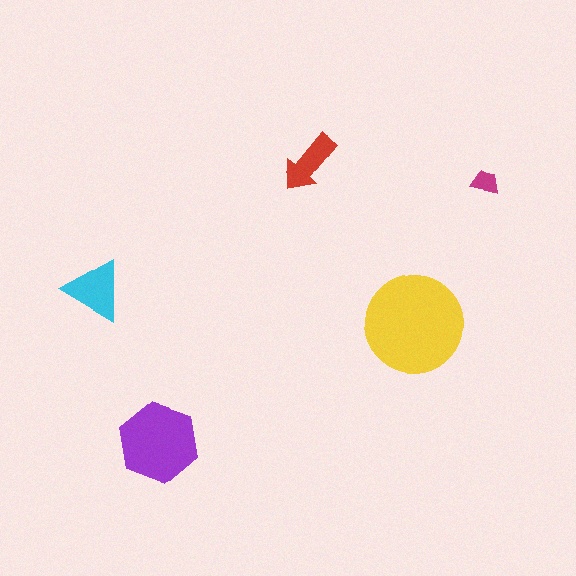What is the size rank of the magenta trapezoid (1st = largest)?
5th.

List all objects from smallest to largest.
The magenta trapezoid, the red arrow, the cyan triangle, the purple hexagon, the yellow circle.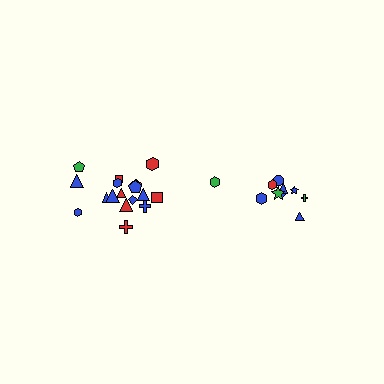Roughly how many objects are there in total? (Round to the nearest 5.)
Roughly 30 objects in total.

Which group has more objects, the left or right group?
The left group.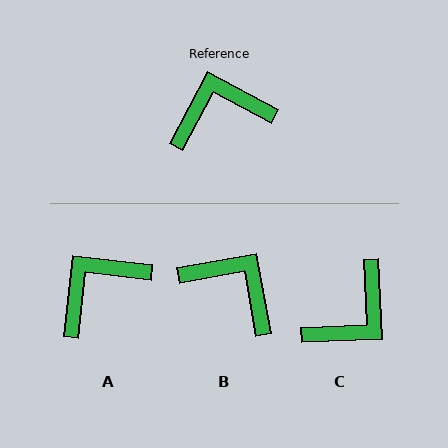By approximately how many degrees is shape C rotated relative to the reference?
Approximately 150 degrees clockwise.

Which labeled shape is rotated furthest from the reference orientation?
C, about 150 degrees away.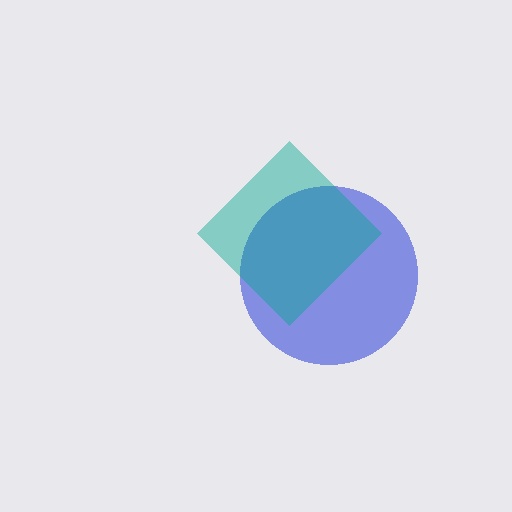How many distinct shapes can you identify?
There are 2 distinct shapes: a blue circle, a teal diamond.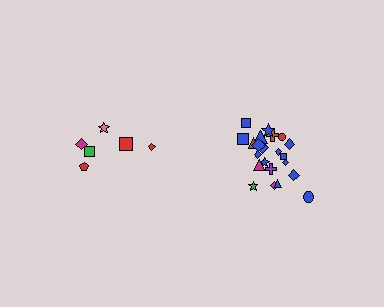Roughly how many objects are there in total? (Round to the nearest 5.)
Roughly 30 objects in total.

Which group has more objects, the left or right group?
The right group.